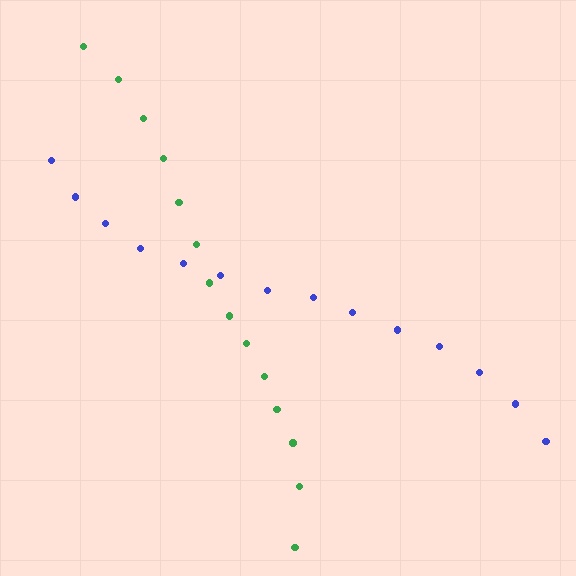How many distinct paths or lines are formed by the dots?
There are 2 distinct paths.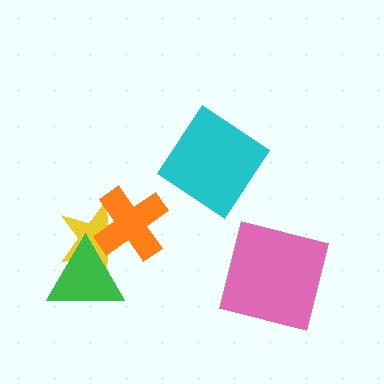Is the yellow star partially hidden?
Yes, it is partially covered by another shape.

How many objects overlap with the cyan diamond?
0 objects overlap with the cyan diamond.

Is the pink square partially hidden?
No, no other shape covers it.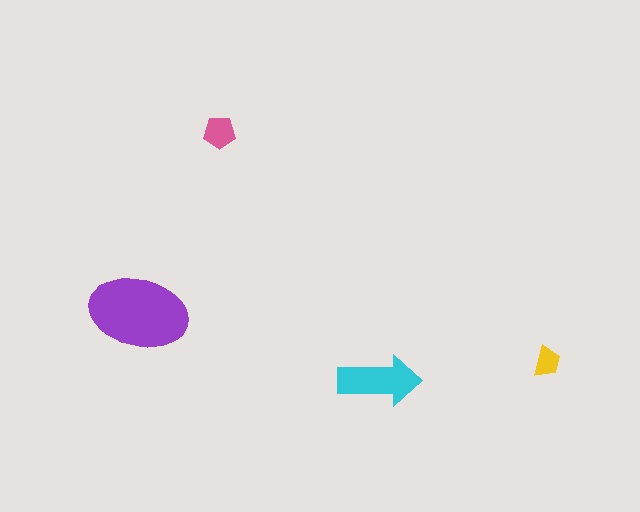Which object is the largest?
The purple ellipse.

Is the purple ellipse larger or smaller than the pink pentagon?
Larger.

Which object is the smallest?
The yellow trapezoid.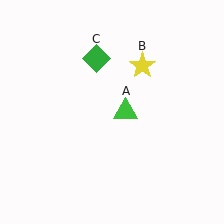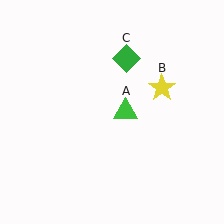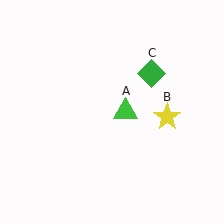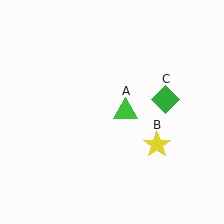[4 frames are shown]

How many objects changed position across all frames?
2 objects changed position: yellow star (object B), green diamond (object C).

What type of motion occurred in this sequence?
The yellow star (object B), green diamond (object C) rotated clockwise around the center of the scene.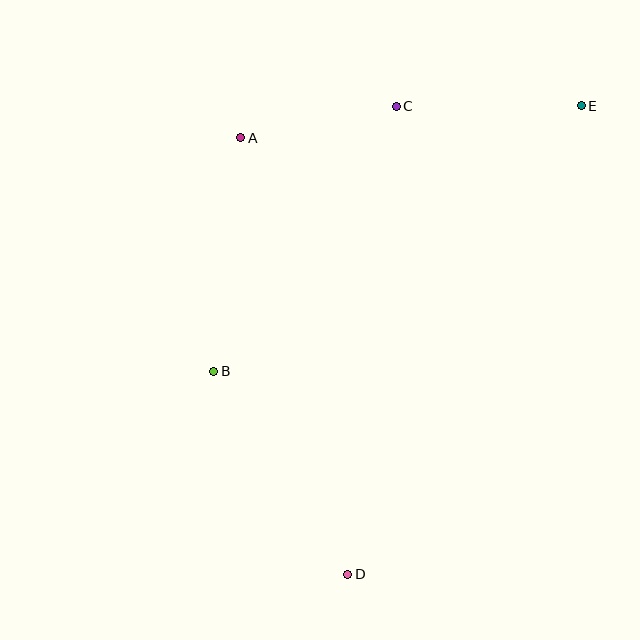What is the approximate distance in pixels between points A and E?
The distance between A and E is approximately 342 pixels.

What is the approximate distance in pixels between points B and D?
The distance between B and D is approximately 243 pixels.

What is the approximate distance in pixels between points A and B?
The distance between A and B is approximately 235 pixels.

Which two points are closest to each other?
Points A and C are closest to each other.